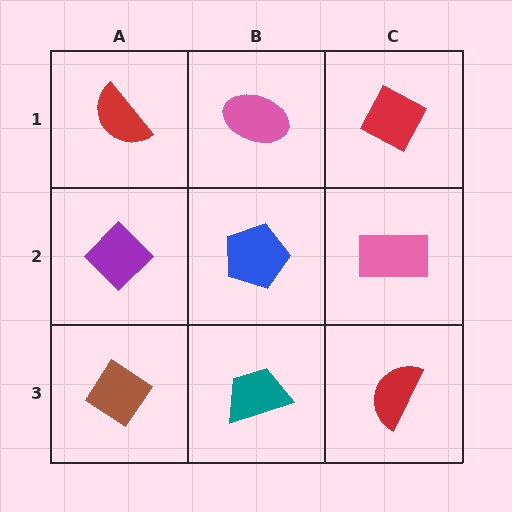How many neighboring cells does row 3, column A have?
2.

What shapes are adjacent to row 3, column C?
A pink rectangle (row 2, column C), a teal trapezoid (row 3, column B).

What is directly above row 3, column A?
A purple diamond.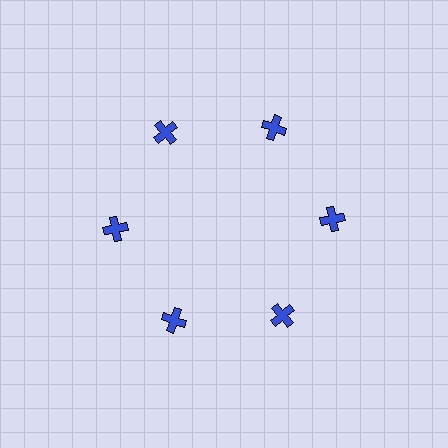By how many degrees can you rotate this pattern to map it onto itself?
The pattern maps onto itself every 60 degrees of rotation.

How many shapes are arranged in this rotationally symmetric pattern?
There are 6 shapes, arranged in 6 groups of 1.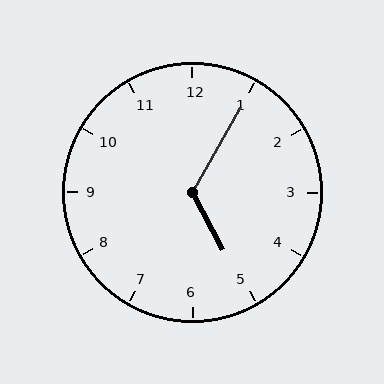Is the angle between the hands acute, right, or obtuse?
It is obtuse.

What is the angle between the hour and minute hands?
Approximately 122 degrees.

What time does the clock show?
5:05.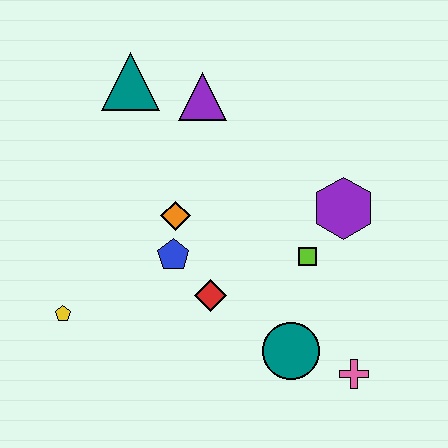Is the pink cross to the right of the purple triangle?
Yes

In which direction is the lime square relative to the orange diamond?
The lime square is to the right of the orange diamond.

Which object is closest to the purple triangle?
The teal triangle is closest to the purple triangle.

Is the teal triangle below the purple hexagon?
No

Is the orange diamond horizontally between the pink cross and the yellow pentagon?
Yes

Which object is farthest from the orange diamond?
The pink cross is farthest from the orange diamond.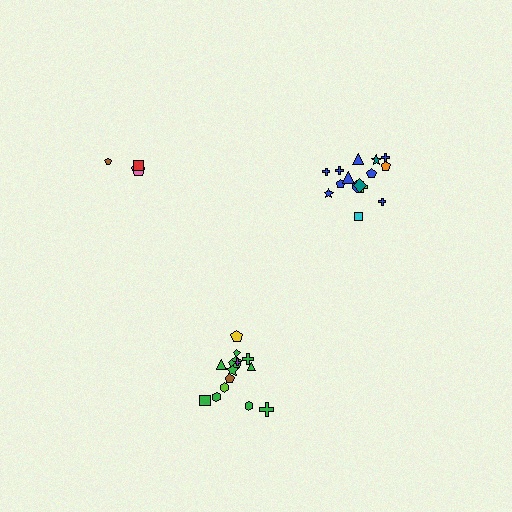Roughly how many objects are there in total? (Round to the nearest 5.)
Roughly 35 objects in total.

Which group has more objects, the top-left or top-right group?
The top-right group.